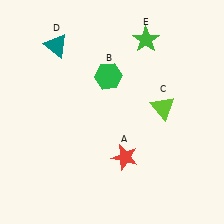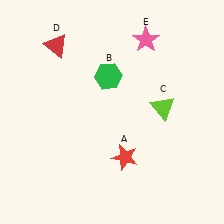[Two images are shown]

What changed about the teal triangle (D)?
In Image 1, D is teal. In Image 2, it changed to red.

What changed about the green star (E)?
In Image 1, E is green. In Image 2, it changed to pink.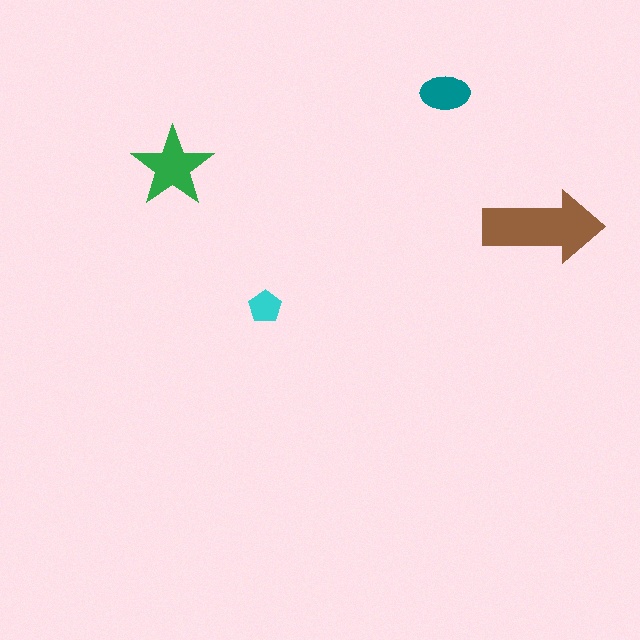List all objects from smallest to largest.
The cyan pentagon, the teal ellipse, the green star, the brown arrow.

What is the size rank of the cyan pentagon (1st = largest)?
4th.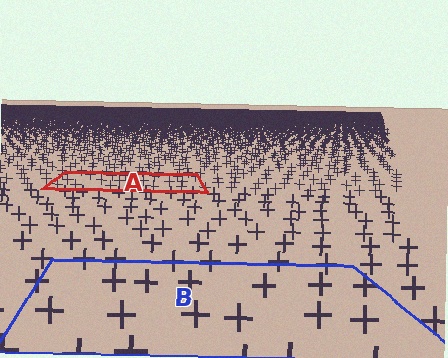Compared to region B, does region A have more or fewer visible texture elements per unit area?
Region A has more texture elements per unit area — they are packed more densely because it is farther away.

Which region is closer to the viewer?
Region B is closer. The texture elements there are larger and more spread out.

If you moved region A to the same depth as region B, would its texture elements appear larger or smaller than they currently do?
They would appear larger. At a closer depth, the same texture elements are projected at a bigger on-screen size.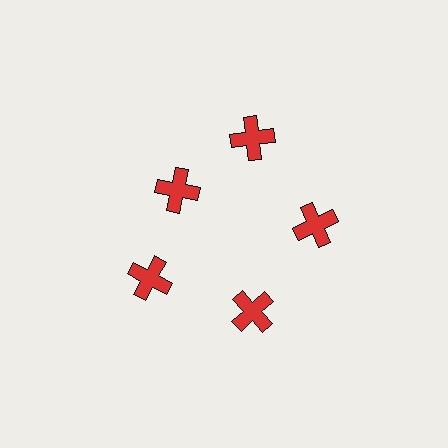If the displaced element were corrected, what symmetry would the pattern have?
It would have 5-fold rotational symmetry — the pattern would map onto itself every 72 degrees.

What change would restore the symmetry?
The symmetry would be restored by moving it outward, back onto the ring so that all 5 crosses sit at equal angles and equal distance from the center.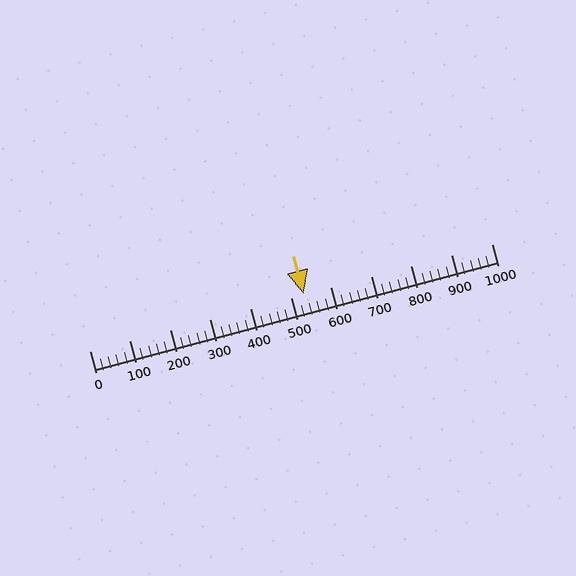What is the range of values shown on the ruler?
The ruler shows values from 0 to 1000.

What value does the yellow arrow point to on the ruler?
The yellow arrow points to approximately 533.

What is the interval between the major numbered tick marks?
The major tick marks are spaced 100 units apart.